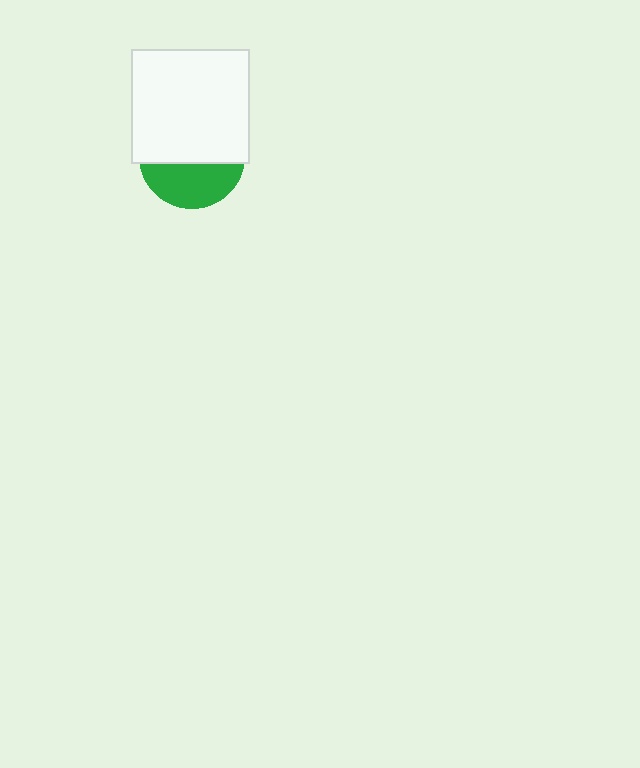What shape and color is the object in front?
The object in front is a white rectangle.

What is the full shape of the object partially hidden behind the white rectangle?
The partially hidden object is a green circle.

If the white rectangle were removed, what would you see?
You would see the complete green circle.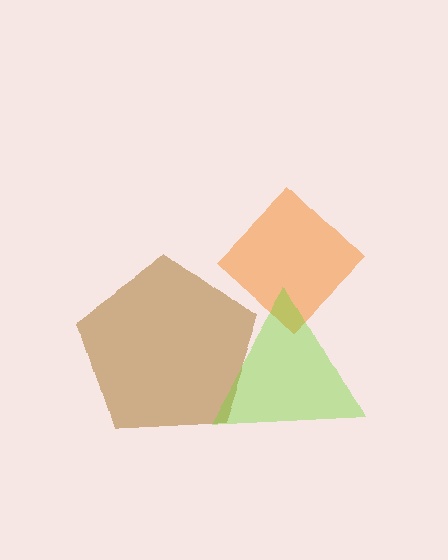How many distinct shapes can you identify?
There are 3 distinct shapes: an orange diamond, a brown pentagon, a lime triangle.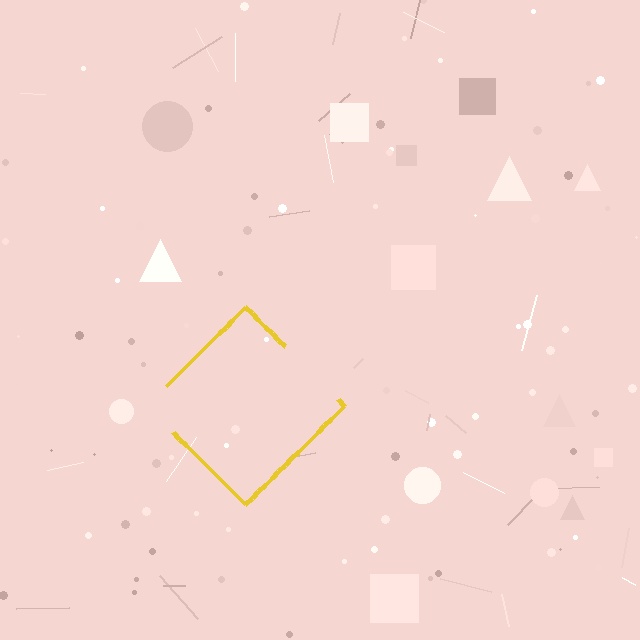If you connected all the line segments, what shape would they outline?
They would outline a diamond.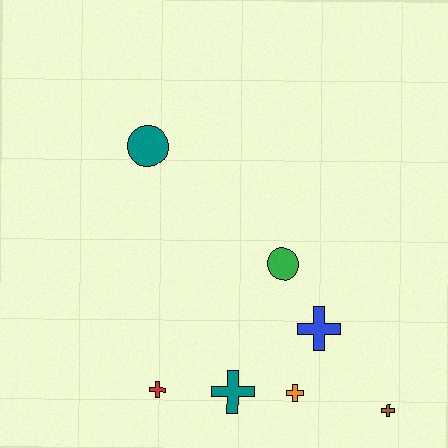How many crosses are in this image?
There are 5 crosses.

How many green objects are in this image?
There is 1 green object.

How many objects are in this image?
There are 7 objects.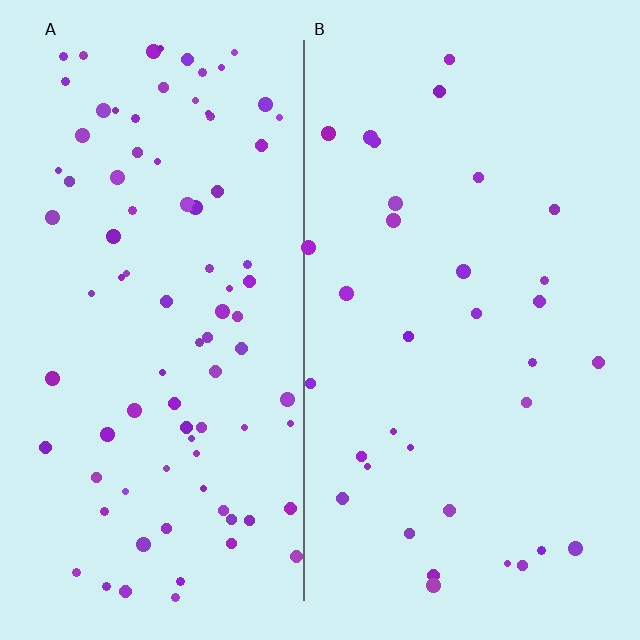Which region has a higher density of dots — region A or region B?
A (the left).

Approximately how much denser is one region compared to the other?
Approximately 2.6× — region A over region B.